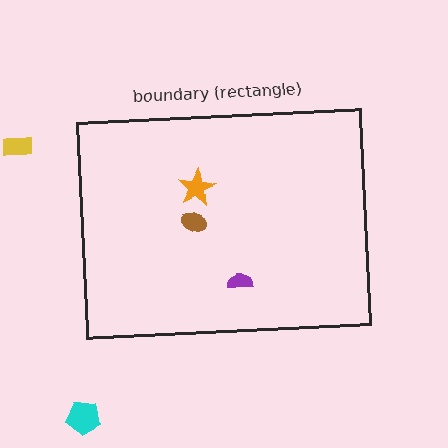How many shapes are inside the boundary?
3 inside, 2 outside.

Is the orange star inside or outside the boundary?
Inside.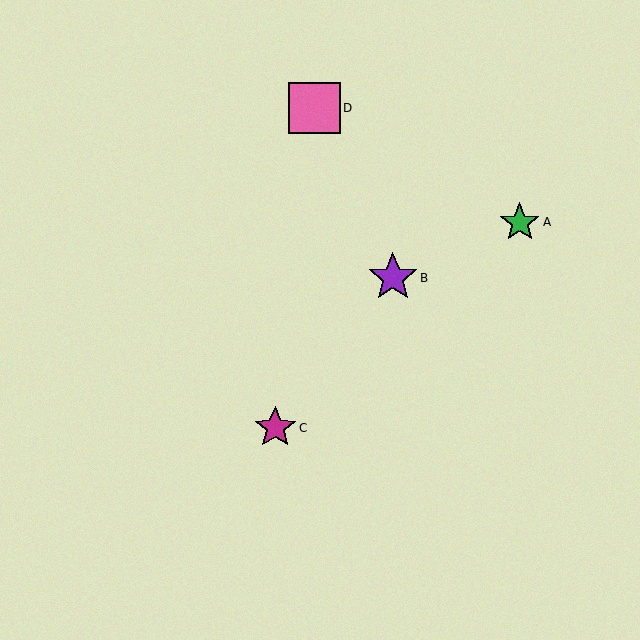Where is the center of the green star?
The center of the green star is at (520, 222).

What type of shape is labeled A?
Shape A is a green star.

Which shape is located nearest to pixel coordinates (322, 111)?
The pink square (labeled D) at (314, 108) is nearest to that location.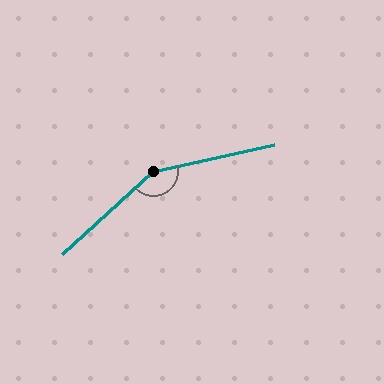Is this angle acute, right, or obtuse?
It is obtuse.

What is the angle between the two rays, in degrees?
Approximately 150 degrees.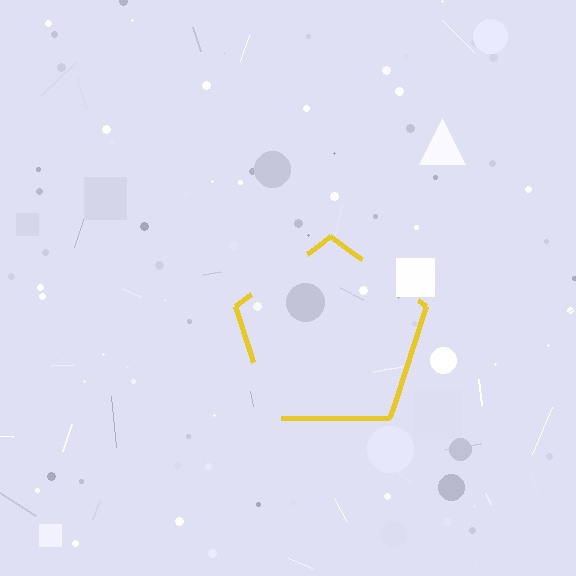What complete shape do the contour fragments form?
The contour fragments form a pentagon.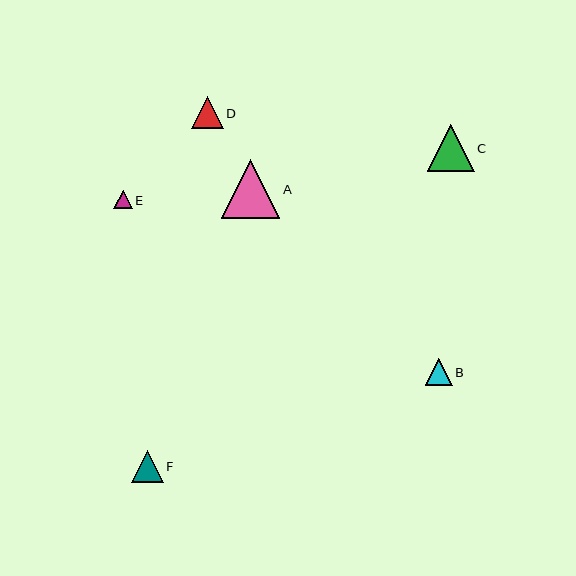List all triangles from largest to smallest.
From largest to smallest: A, C, F, D, B, E.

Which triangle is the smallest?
Triangle E is the smallest with a size of approximately 18 pixels.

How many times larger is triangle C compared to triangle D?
Triangle C is approximately 1.5 times the size of triangle D.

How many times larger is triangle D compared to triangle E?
Triangle D is approximately 1.7 times the size of triangle E.